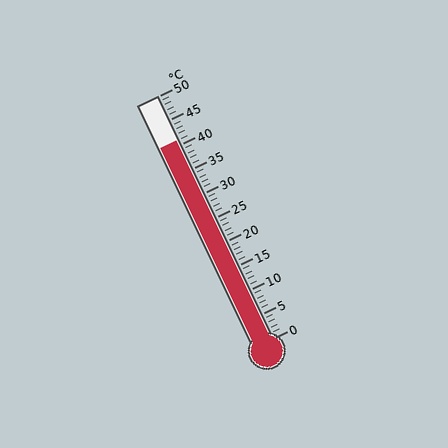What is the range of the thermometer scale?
The thermometer scale ranges from 0°C to 50°C.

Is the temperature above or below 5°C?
The temperature is above 5°C.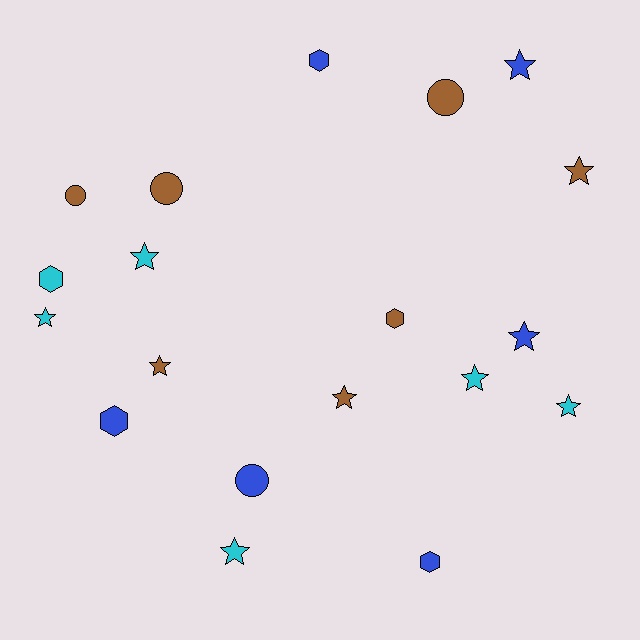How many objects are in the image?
There are 19 objects.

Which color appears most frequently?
Brown, with 7 objects.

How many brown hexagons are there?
There is 1 brown hexagon.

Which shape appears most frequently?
Star, with 10 objects.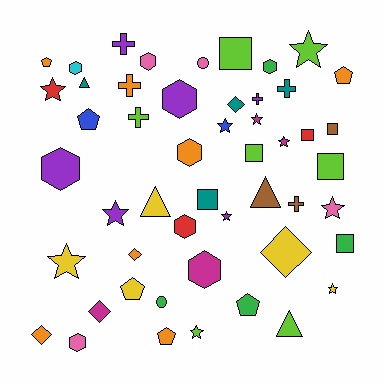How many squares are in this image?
There are 7 squares.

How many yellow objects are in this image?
There are 5 yellow objects.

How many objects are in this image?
There are 50 objects.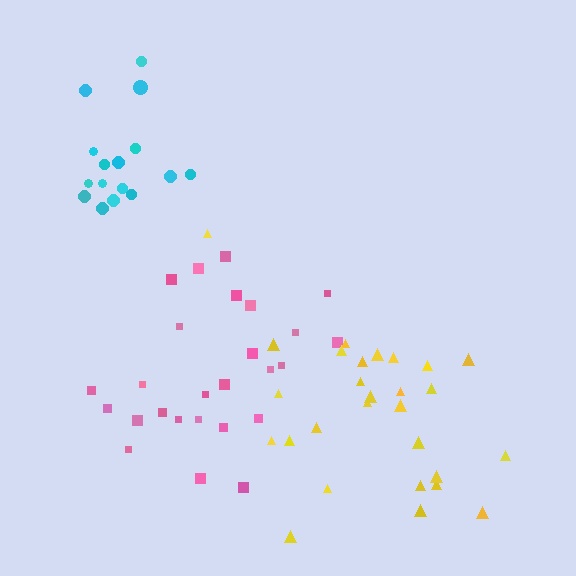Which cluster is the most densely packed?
Pink.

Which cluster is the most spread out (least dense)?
Cyan.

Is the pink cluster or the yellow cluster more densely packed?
Pink.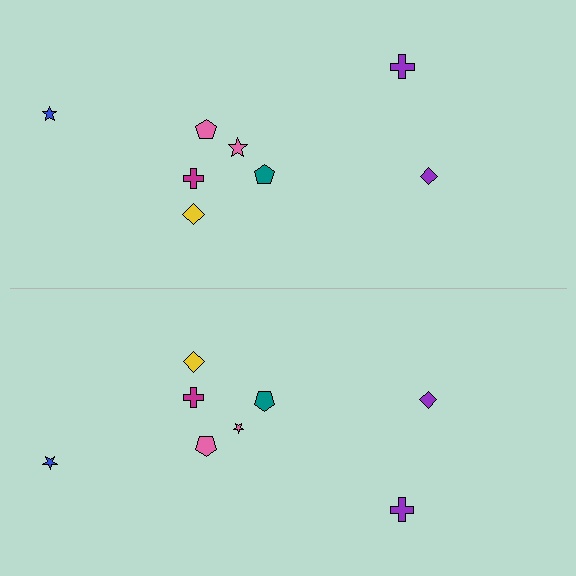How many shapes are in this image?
There are 16 shapes in this image.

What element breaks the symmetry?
The pink star on the bottom side has a different size than its mirror counterpart.